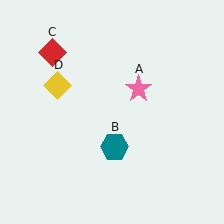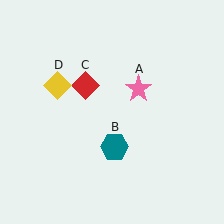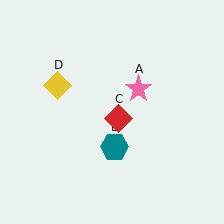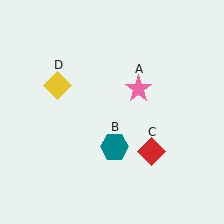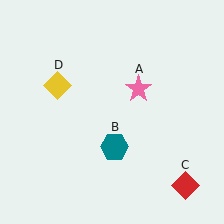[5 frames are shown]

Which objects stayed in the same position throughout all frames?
Pink star (object A) and teal hexagon (object B) and yellow diamond (object D) remained stationary.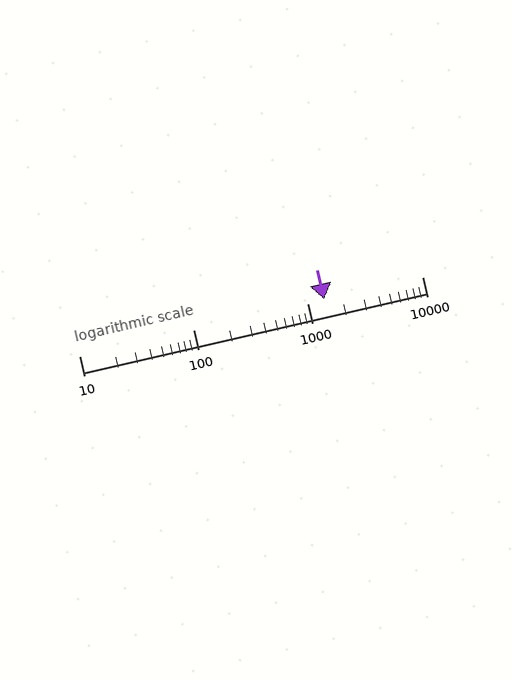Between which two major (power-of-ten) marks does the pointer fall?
The pointer is between 1000 and 10000.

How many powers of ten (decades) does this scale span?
The scale spans 3 decades, from 10 to 10000.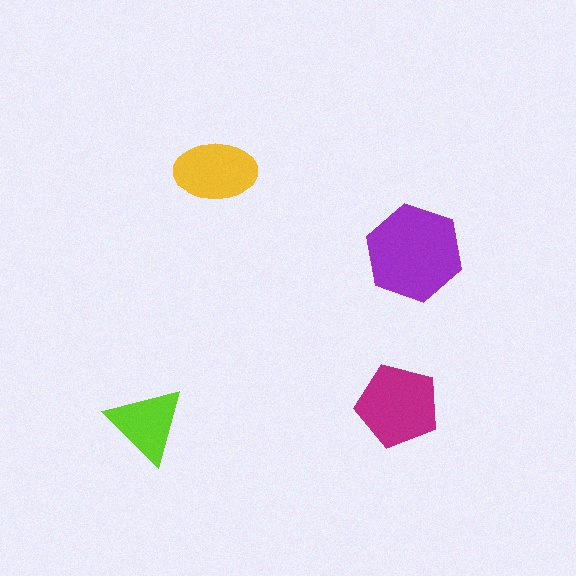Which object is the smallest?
The lime triangle.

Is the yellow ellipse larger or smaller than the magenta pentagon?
Smaller.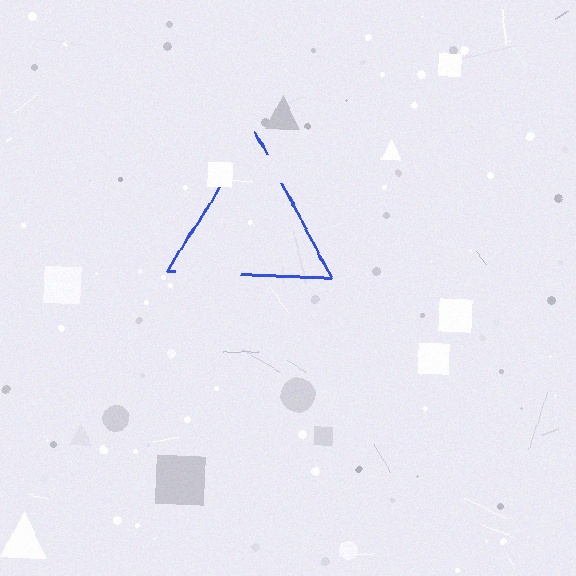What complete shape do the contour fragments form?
The contour fragments form a triangle.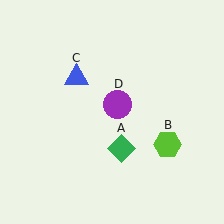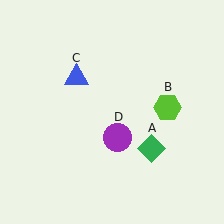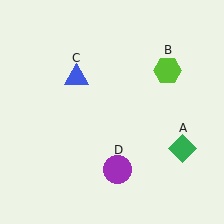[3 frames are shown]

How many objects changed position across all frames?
3 objects changed position: green diamond (object A), lime hexagon (object B), purple circle (object D).